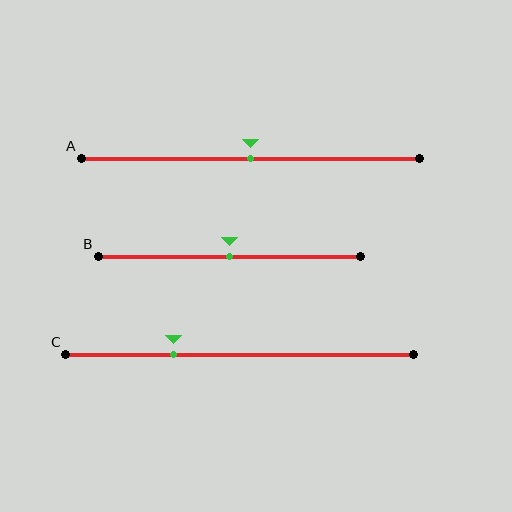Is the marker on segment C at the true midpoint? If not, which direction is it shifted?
No, the marker on segment C is shifted to the left by about 19% of the segment length.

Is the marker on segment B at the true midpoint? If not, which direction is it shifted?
Yes, the marker on segment B is at the true midpoint.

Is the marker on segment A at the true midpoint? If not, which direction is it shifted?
Yes, the marker on segment A is at the true midpoint.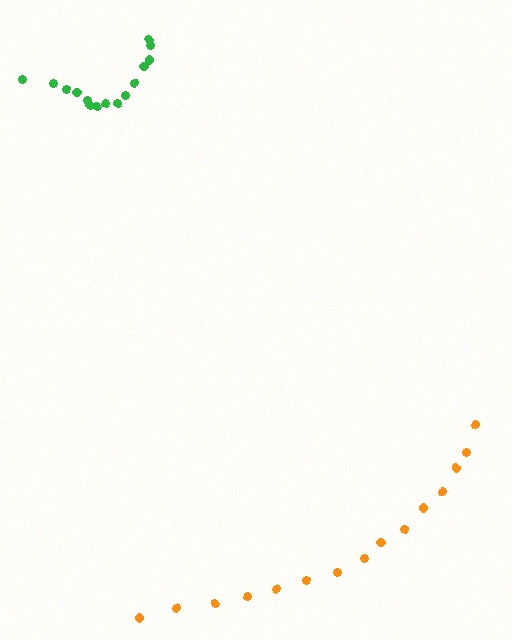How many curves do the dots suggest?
There are 2 distinct paths.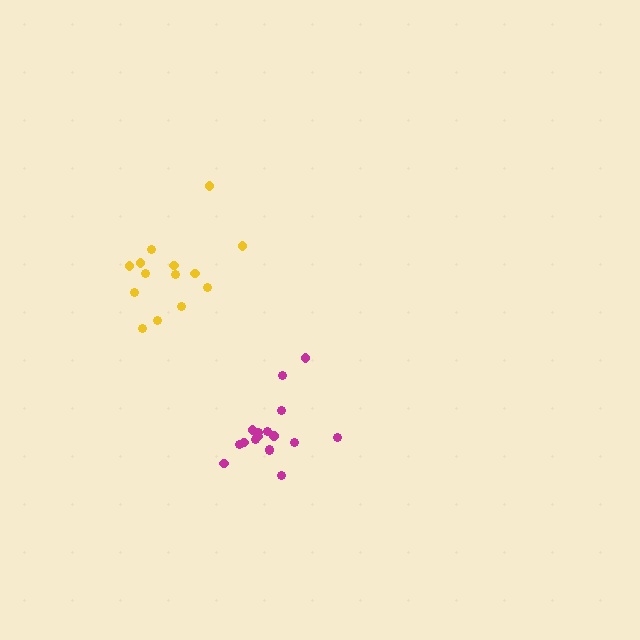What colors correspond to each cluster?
The clusters are colored: yellow, magenta.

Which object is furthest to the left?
The yellow cluster is leftmost.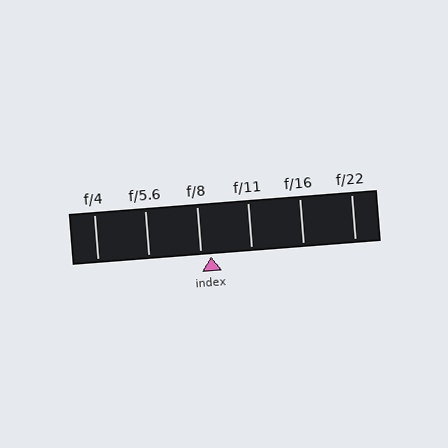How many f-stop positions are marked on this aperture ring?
There are 6 f-stop positions marked.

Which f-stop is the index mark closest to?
The index mark is closest to f/8.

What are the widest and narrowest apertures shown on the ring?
The widest aperture shown is f/4 and the narrowest is f/22.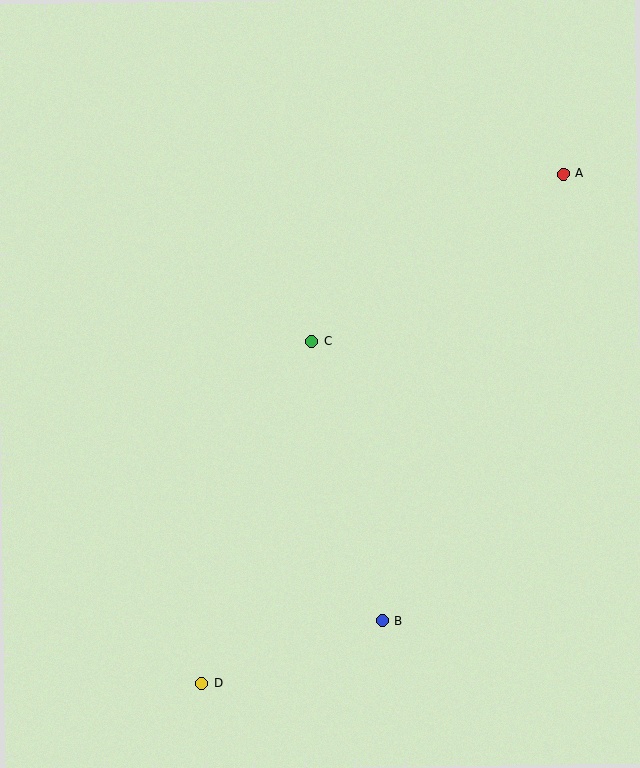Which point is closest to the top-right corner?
Point A is closest to the top-right corner.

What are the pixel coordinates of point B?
Point B is at (383, 621).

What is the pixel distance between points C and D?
The distance between C and D is 360 pixels.